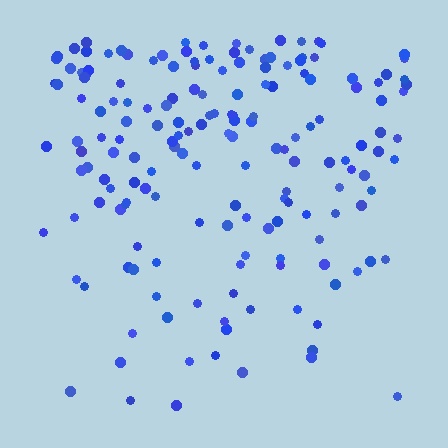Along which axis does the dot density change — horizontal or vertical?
Vertical.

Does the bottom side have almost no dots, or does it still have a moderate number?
Still a moderate number, just noticeably fewer than the top.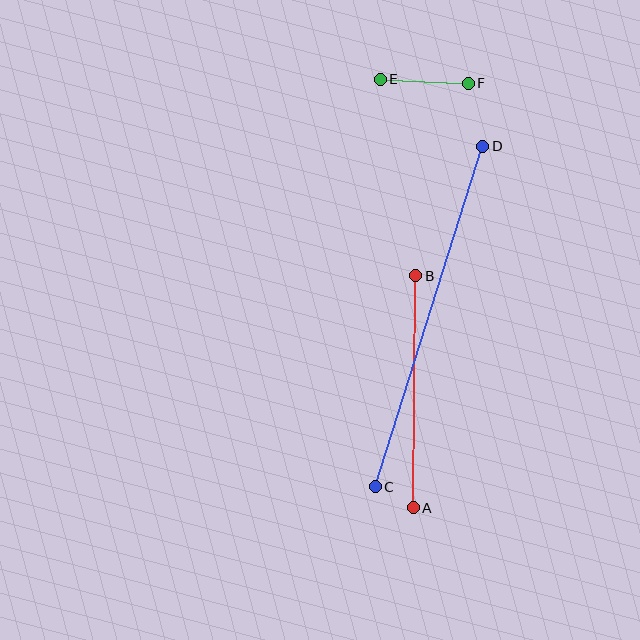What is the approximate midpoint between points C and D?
The midpoint is at approximately (429, 317) pixels.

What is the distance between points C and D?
The distance is approximately 357 pixels.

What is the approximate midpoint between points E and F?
The midpoint is at approximately (424, 81) pixels.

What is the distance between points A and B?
The distance is approximately 232 pixels.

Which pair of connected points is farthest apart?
Points C and D are farthest apart.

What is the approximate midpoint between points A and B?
The midpoint is at approximately (415, 392) pixels.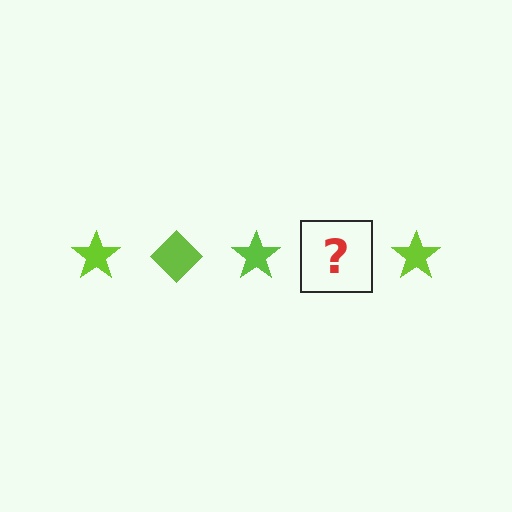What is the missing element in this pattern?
The missing element is a lime diamond.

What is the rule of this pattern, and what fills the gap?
The rule is that the pattern cycles through star, diamond shapes in lime. The gap should be filled with a lime diamond.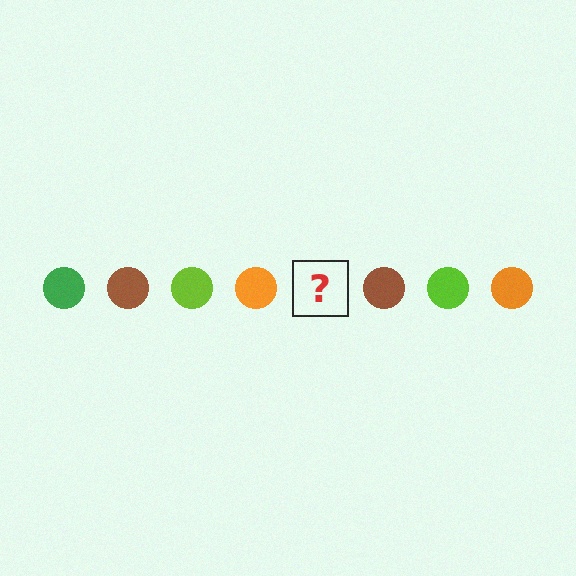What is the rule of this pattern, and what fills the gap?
The rule is that the pattern cycles through green, brown, lime, orange circles. The gap should be filled with a green circle.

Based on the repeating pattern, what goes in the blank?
The blank should be a green circle.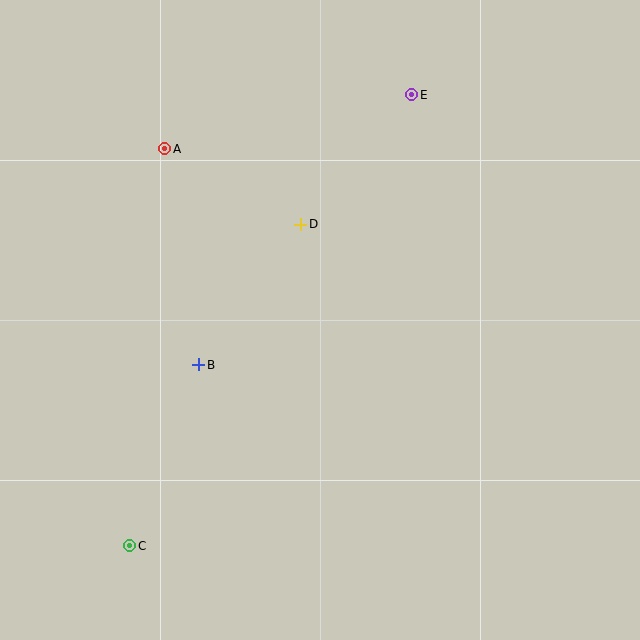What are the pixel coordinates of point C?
Point C is at (130, 546).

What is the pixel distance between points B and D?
The distance between B and D is 174 pixels.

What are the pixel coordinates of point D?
Point D is at (301, 224).